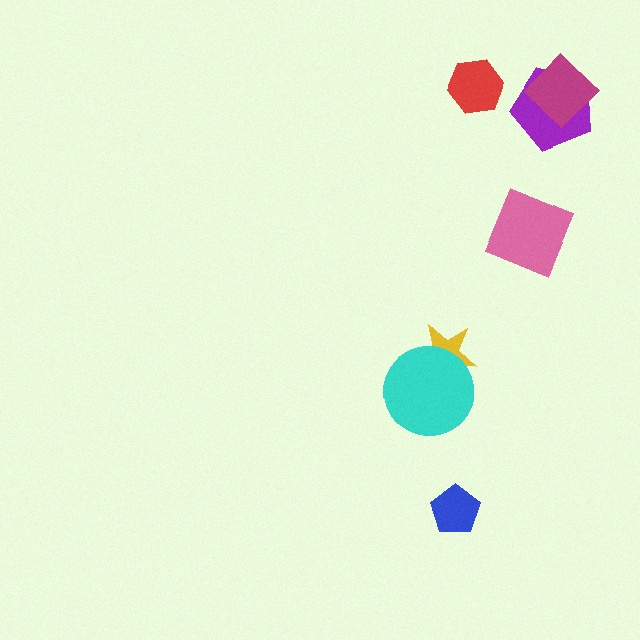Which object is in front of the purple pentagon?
The magenta diamond is in front of the purple pentagon.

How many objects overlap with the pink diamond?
0 objects overlap with the pink diamond.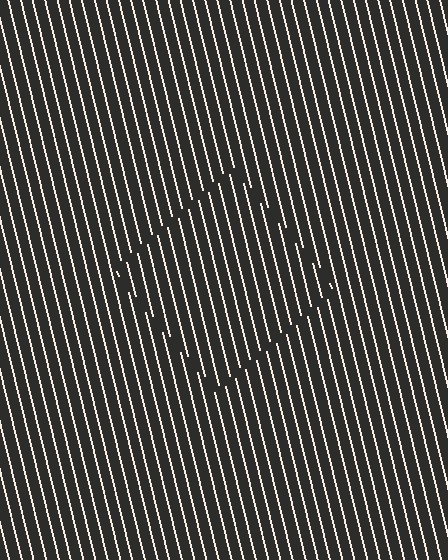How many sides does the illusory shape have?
4 sides — the line-ends trace a square.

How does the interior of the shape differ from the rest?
The interior of the shape contains the same grating, shifted by half a period — the contour is defined by the phase discontinuity where line-ends from the inner and outer gratings abut.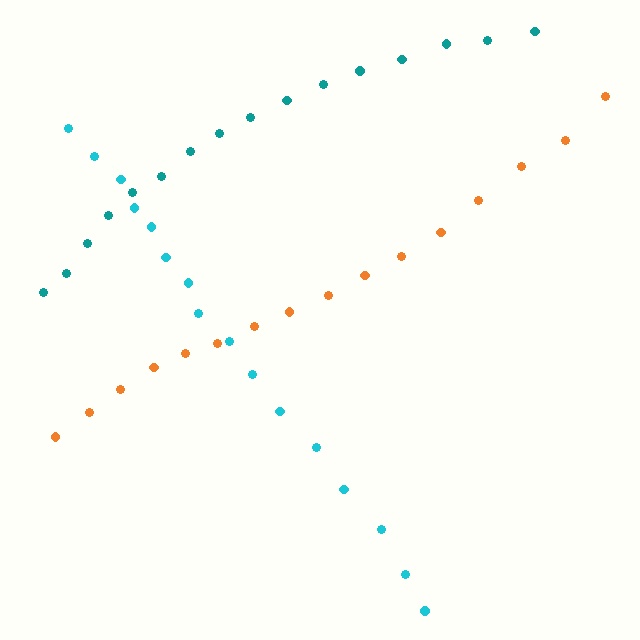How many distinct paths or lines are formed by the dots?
There are 3 distinct paths.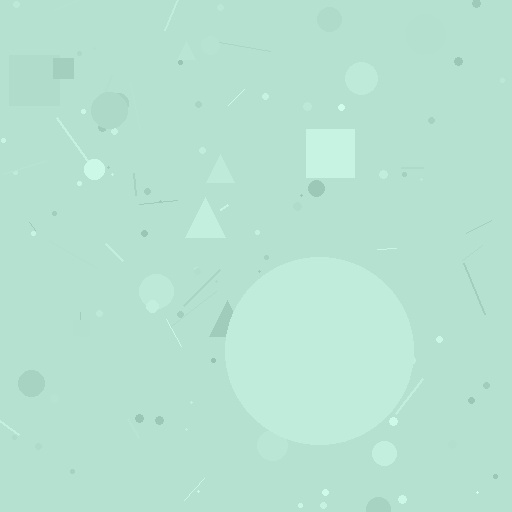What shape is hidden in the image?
A circle is hidden in the image.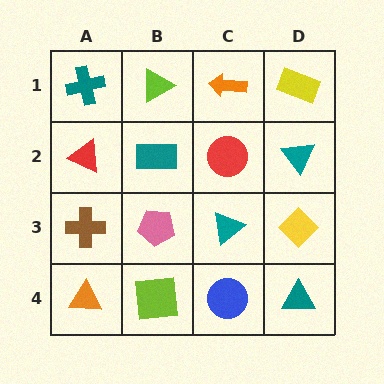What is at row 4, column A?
An orange triangle.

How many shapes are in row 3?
4 shapes.